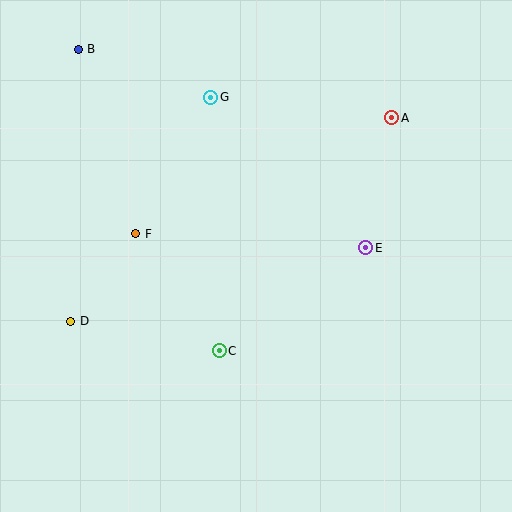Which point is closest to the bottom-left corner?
Point D is closest to the bottom-left corner.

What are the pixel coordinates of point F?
Point F is at (136, 234).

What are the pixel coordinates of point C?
Point C is at (219, 351).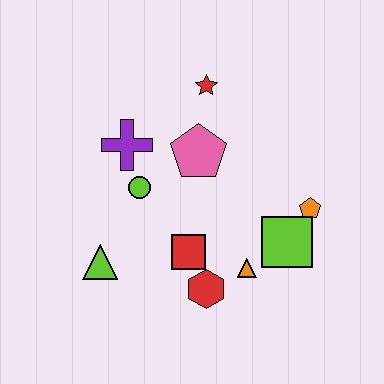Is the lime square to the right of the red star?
Yes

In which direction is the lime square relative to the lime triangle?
The lime square is to the right of the lime triangle.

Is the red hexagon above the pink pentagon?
No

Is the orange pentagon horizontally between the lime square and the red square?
No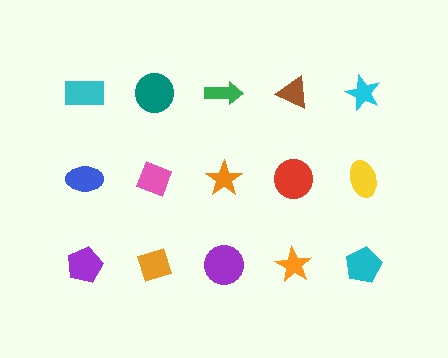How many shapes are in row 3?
5 shapes.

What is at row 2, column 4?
A red circle.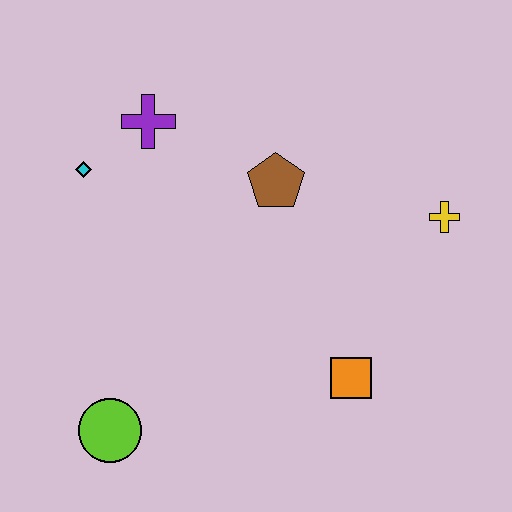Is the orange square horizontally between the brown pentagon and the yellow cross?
Yes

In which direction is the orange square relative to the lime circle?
The orange square is to the right of the lime circle.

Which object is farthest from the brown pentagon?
The lime circle is farthest from the brown pentagon.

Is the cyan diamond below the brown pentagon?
No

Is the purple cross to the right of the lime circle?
Yes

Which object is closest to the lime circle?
The orange square is closest to the lime circle.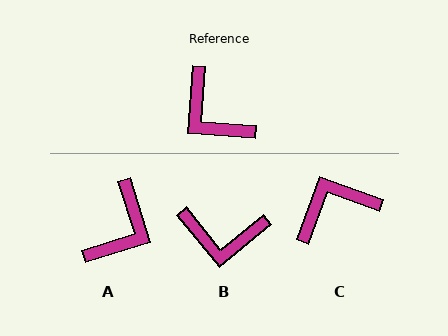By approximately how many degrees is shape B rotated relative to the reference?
Approximately 43 degrees counter-clockwise.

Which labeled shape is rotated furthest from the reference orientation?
A, about 112 degrees away.